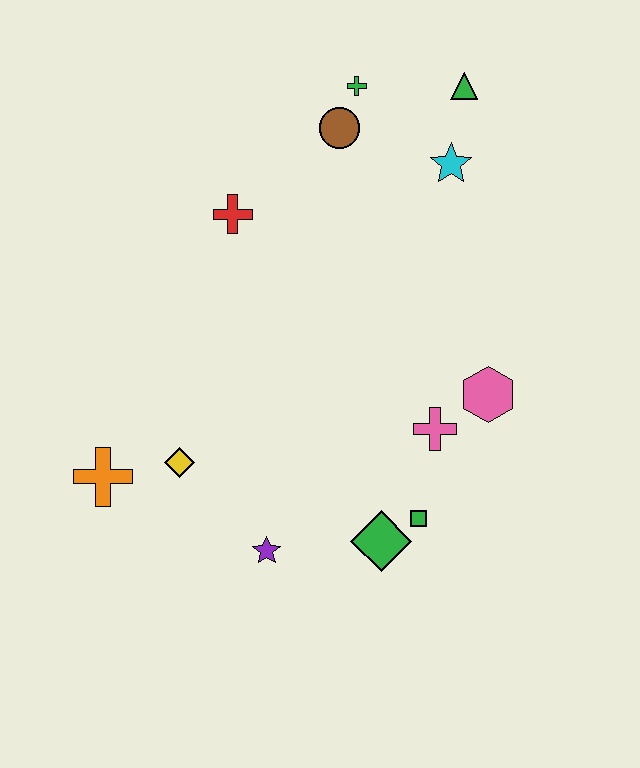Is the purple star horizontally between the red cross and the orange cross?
No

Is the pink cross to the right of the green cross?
Yes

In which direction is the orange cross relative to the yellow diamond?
The orange cross is to the left of the yellow diamond.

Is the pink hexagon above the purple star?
Yes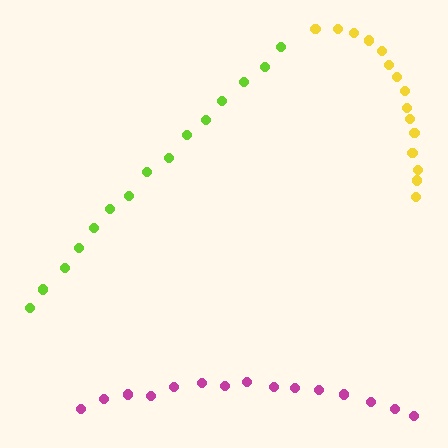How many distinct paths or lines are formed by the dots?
There are 3 distinct paths.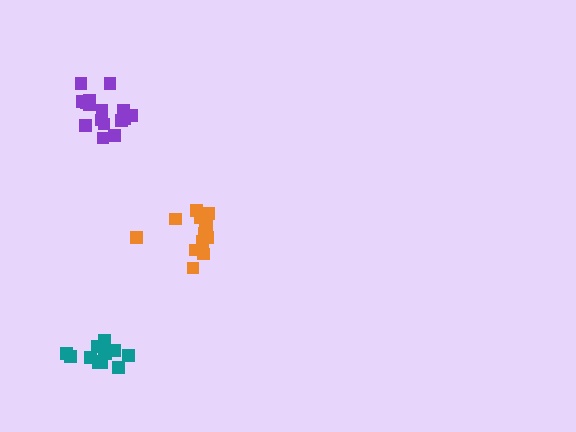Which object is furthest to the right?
The orange cluster is rightmost.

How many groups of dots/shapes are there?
There are 3 groups.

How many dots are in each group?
Group 1: 13 dots, Group 2: 16 dots, Group 3: 14 dots (43 total).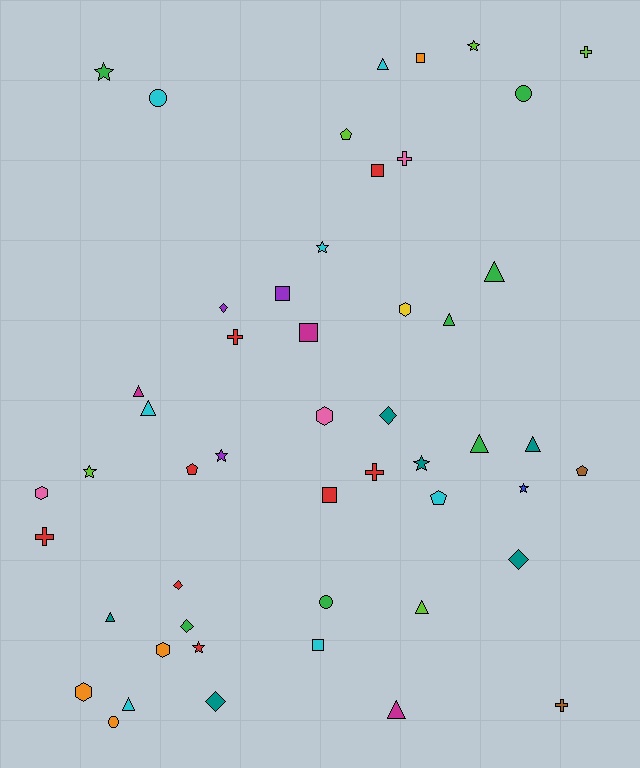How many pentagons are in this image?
There are 4 pentagons.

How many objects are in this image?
There are 50 objects.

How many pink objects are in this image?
There are 3 pink objects.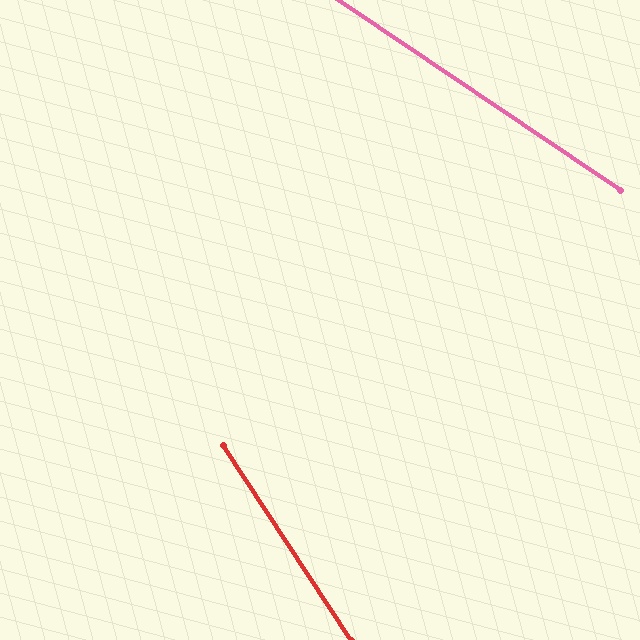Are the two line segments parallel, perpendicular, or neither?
Neither parallel nor perpendicular — they differ by about 23°.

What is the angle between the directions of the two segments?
Approximately 23 degrees.